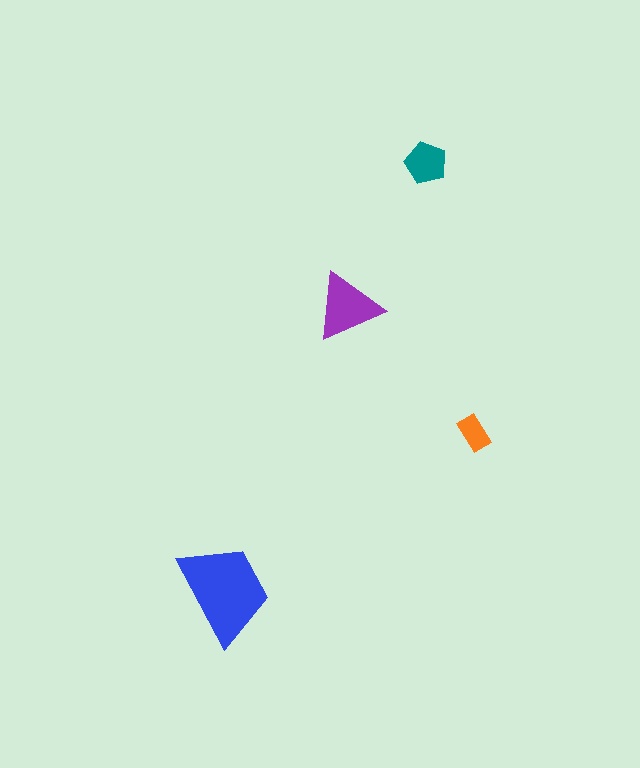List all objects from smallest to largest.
The orange rectangle, the teal pentagon, the purple triangle, the blue trapezoid.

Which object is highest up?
The teal pentagon is topmost.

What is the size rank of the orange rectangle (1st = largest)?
4th.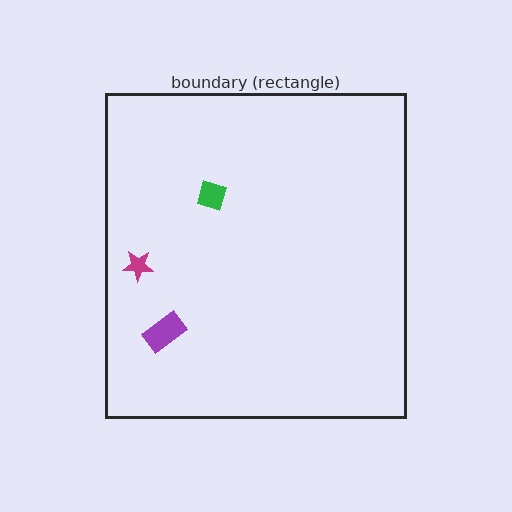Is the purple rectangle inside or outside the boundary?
Inside.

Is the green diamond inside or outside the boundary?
Inside.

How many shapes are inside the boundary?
3 inside, 0 outside.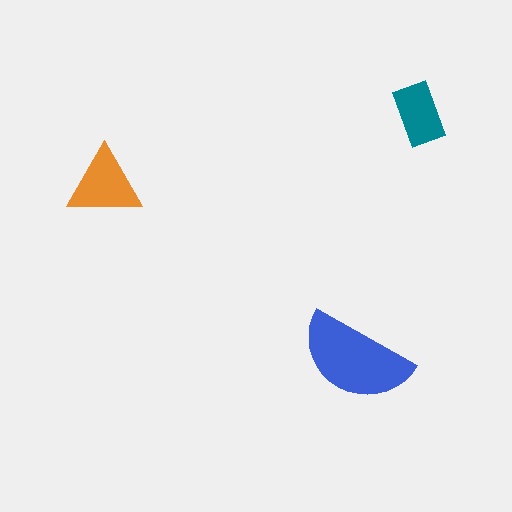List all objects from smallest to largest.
The teal rectangle, the orange triangle, the blue semicircle.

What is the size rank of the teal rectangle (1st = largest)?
3rd.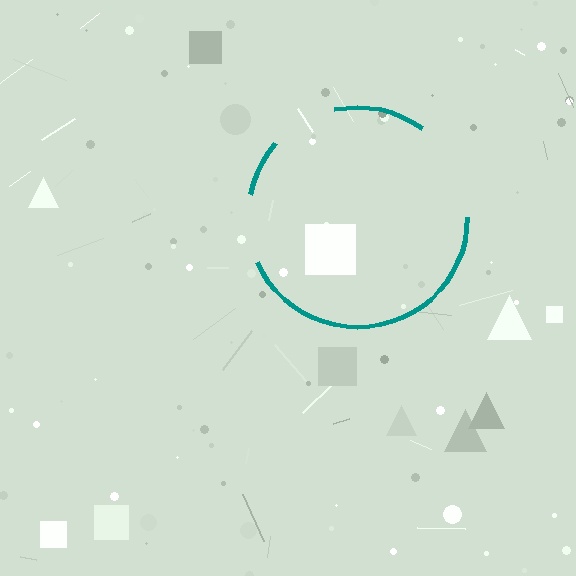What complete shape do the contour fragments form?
The contour fragments form a circle.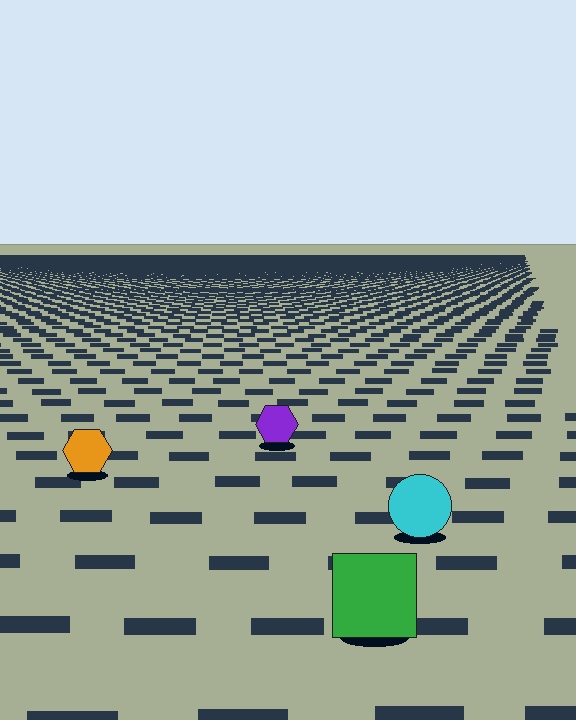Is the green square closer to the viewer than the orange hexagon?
Yes. The green square is closer — you can tell from the texture gradient: the ground texture is coarser near it.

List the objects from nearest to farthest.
From nearest to farthest: the green square, the cyan circle, the orange hexagon, the purple hexagon.